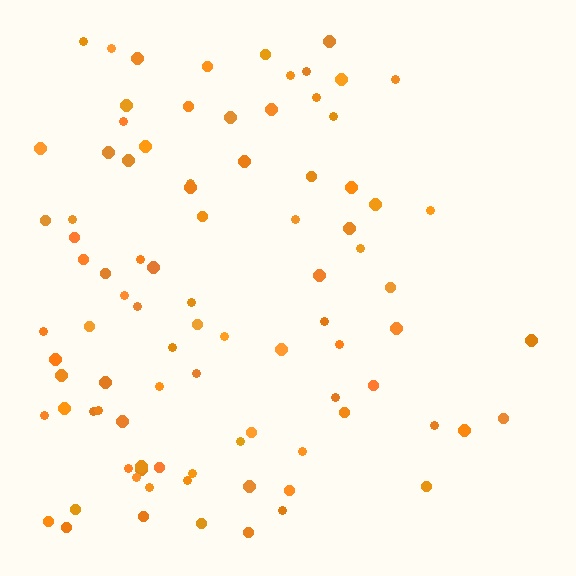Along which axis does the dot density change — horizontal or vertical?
Horizontal.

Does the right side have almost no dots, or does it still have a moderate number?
Still a moderate number, just noticeably fewer than the left.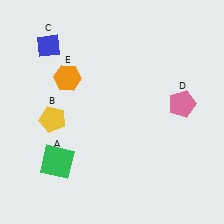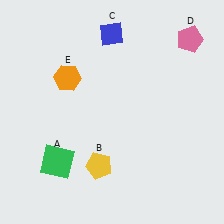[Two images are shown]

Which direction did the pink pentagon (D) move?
The pink pentagon (D) moved up.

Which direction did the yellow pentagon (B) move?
The yellow pentagon (B) moved right.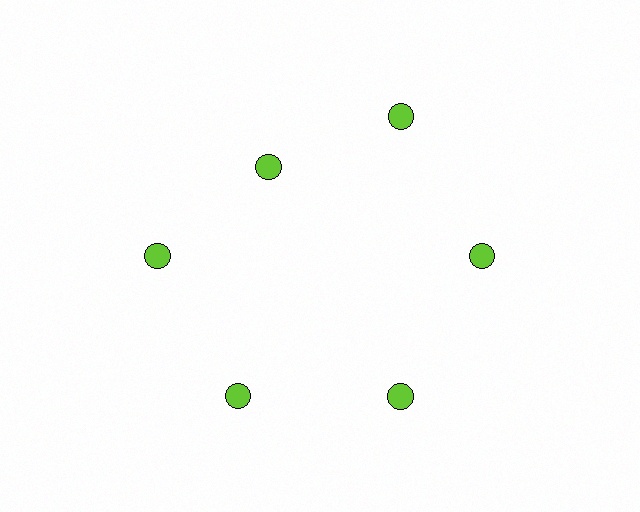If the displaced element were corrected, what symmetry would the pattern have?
It would have 6-fold rotational symmetry — the pattern would map onto itself every 60 degrees.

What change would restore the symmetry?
The symmetry would be restored by moving it outward, back onto the ring so that all 6 circles sit at equal angles and equal distance from the center.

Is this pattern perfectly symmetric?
No. The 6 lime circles are arranged in a ring, but one element near the 11 o'clock position is pulled inward toward the center, breaking the 6-fold rotational symmetry.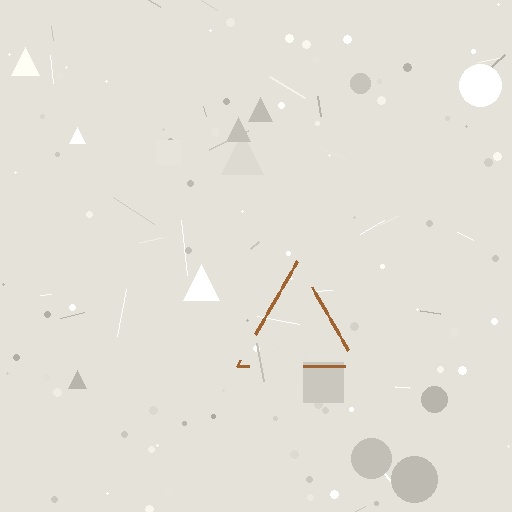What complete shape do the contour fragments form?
The contour fragments form a triangle.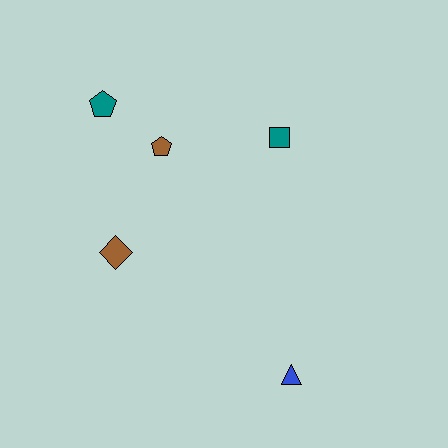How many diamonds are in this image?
There is 1 diamond.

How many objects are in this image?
There are 5 objects.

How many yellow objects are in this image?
There are no yellow objects.